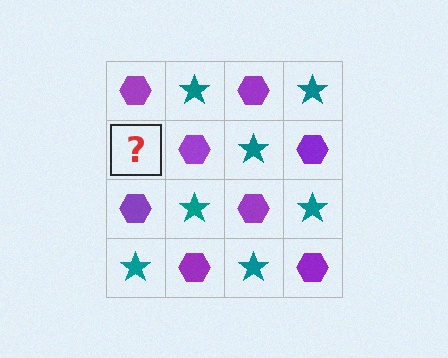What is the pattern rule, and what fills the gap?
The rule is that it alternates purple hexagon and teal star in a checkerboard pattern. The gap should be filled with a teal star.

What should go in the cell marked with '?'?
The missing cell should contain a teal star.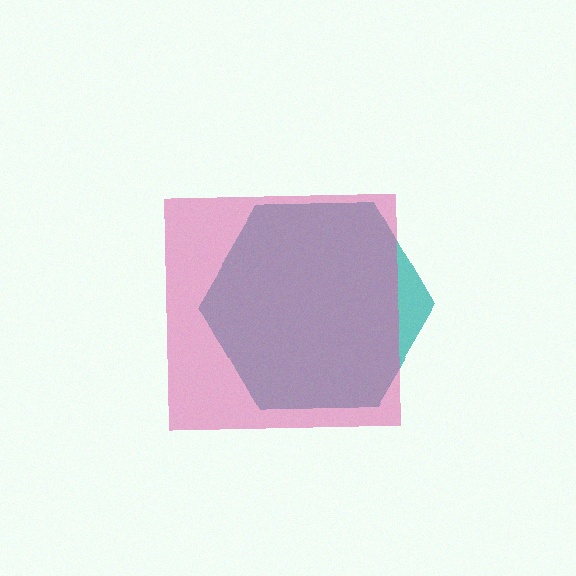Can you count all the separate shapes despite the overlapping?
Yes, there are 2 separate shapes.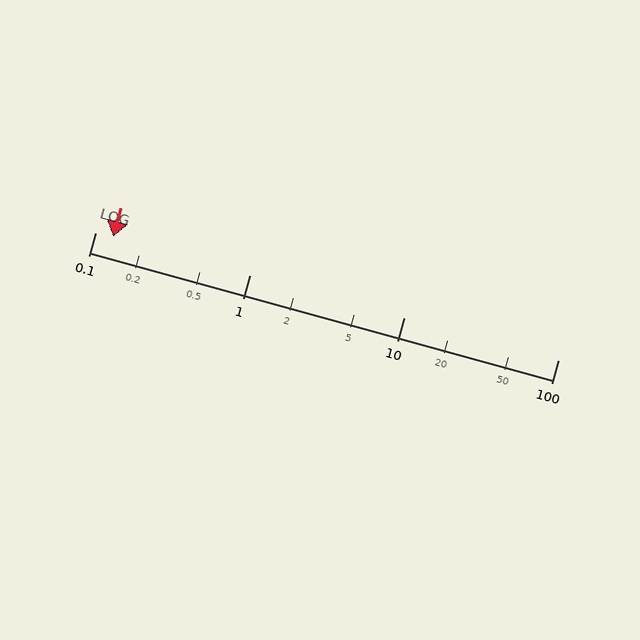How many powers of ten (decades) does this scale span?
The scale spans 3 decades, from 0.1 to 100.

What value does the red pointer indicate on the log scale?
The pointer indicates approximately 0.13.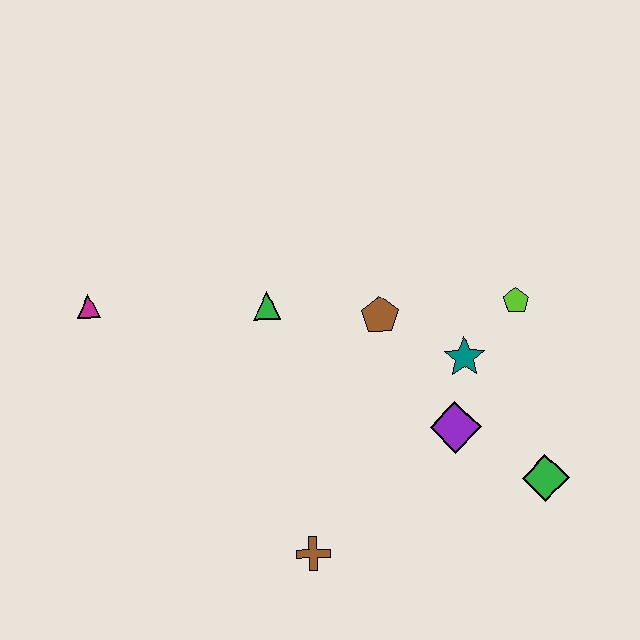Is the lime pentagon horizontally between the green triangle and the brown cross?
No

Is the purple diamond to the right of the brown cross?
Yes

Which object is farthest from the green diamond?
The magenta triangle is farthest from the green diamond.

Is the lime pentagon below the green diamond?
No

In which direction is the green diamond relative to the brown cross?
The green diamond is to the right of the brown cross.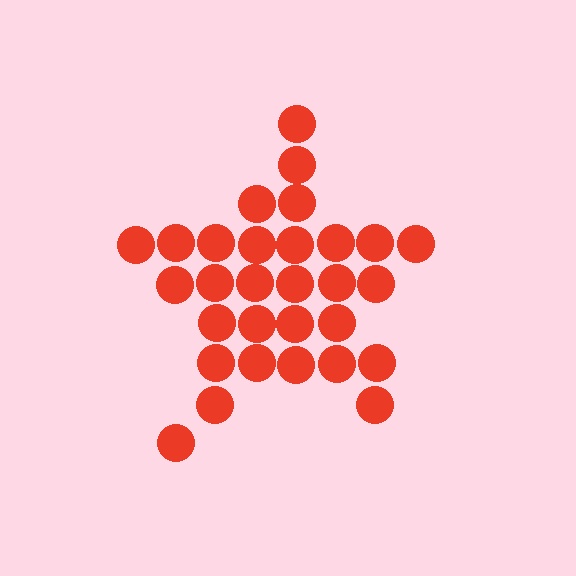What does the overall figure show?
The overall figure shows a star.